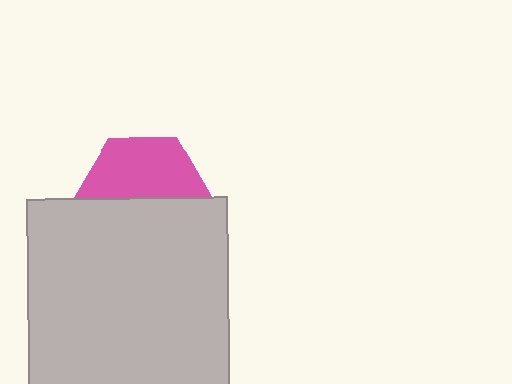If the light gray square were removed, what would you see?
You would see the complete pink hexagon.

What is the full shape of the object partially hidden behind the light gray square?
The partially hidden object is a pink hexagon.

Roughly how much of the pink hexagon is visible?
About half of it is visible (roughly 50%).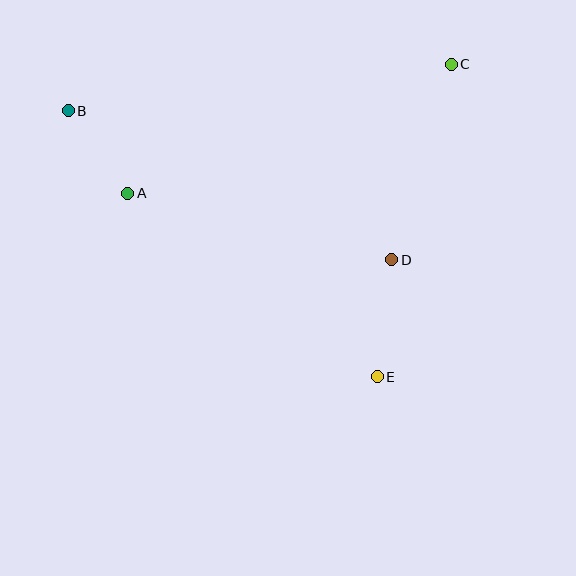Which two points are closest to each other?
Points A and B are closest to each other.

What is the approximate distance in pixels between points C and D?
The distance between C and D is approximately 205 pixels.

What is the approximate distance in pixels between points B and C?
The distance between B and C is approximately 386 pixels.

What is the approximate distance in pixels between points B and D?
The distance between B and D is approximately 356 pixels.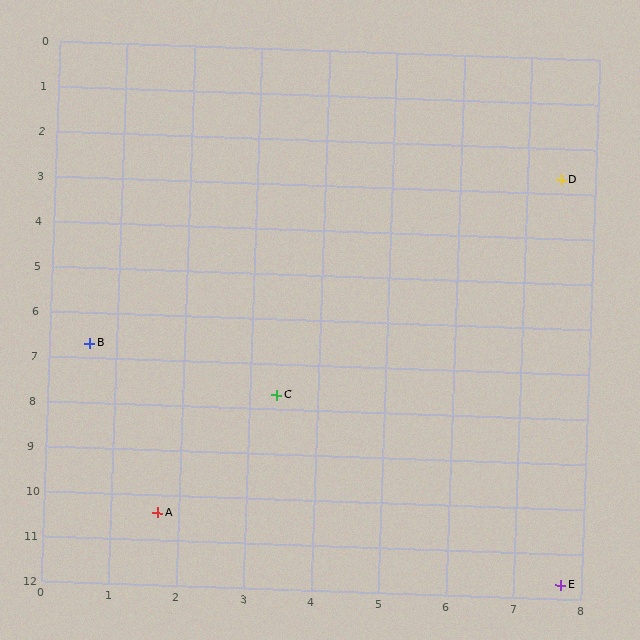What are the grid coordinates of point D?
Point D is at approximately (7.5, 2.7).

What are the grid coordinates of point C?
Point C is at approximately (3.4, 7.7).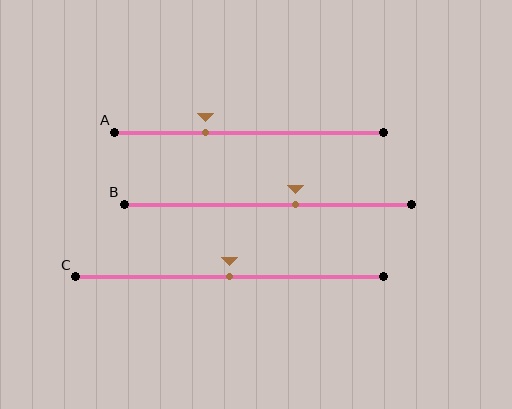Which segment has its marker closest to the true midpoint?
Segment C has its marker closest to the true midpoint.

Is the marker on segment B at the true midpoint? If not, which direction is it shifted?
No, the marker on segment B is shifted to the right by about 10% of the segment length.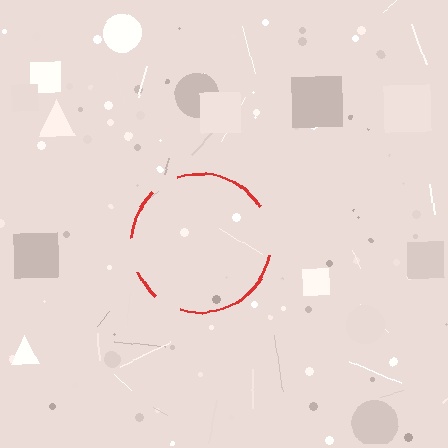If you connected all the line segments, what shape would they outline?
They would outline a circle.